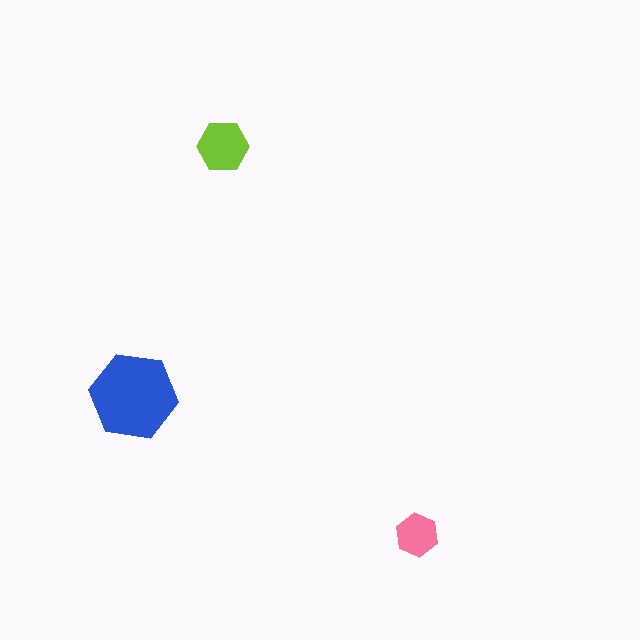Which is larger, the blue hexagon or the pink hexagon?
The blue one.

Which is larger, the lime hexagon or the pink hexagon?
The lime one.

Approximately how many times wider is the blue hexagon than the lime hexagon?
About 1.5 times wider.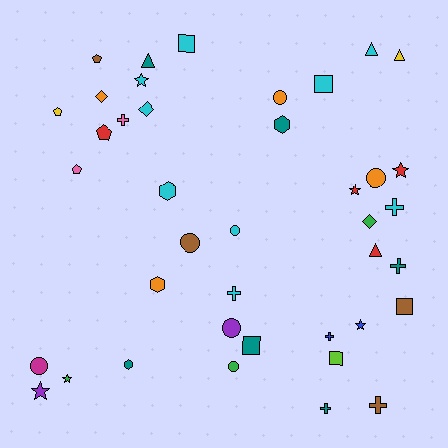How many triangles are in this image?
There are 4 triangles.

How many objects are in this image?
There are 40 objects.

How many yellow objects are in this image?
There are 2 yellow objects.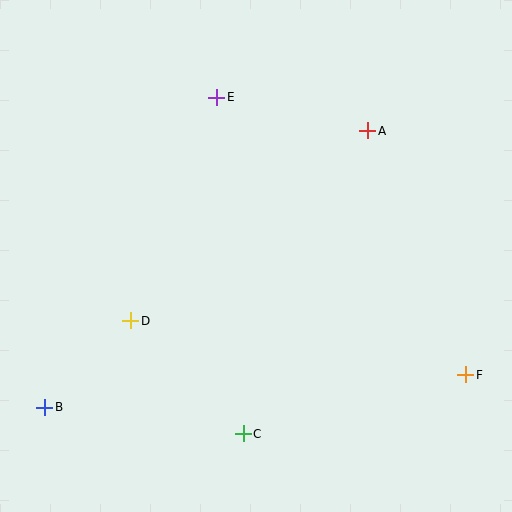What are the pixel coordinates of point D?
Point D is at (131, 321).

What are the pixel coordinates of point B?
Point B is at (44, 407).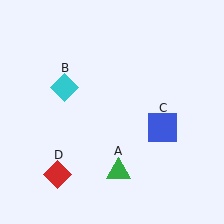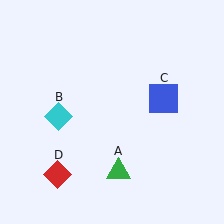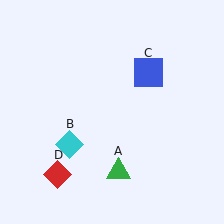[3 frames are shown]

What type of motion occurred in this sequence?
The cyan diamond (object B), blue square (object C) rotated counterclockwise around the center of the scene.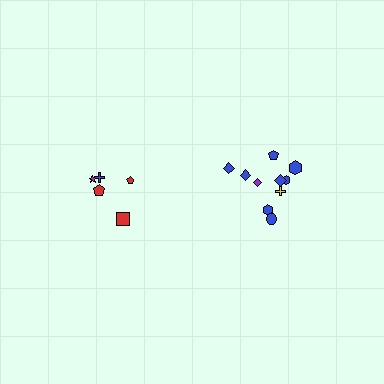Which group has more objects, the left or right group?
The right group.